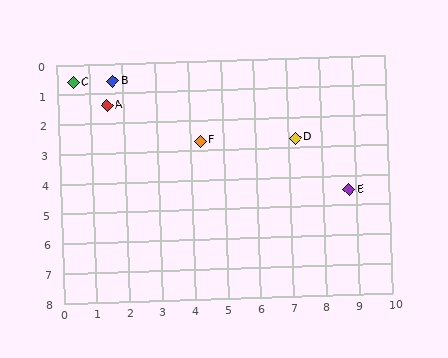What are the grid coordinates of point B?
Point B is at approximately (1.7, 0.6).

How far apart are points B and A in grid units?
Points B and A are about 0.8 grid units apart.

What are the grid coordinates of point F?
Point F is at approximately (4.3, 2.7).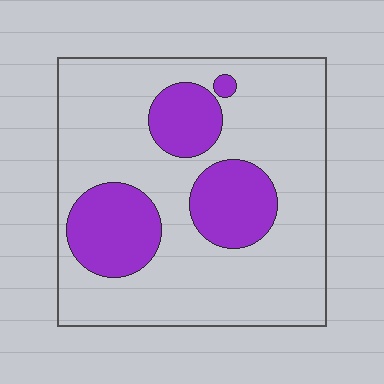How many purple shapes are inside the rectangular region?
4.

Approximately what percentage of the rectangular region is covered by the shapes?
Approximately 25%.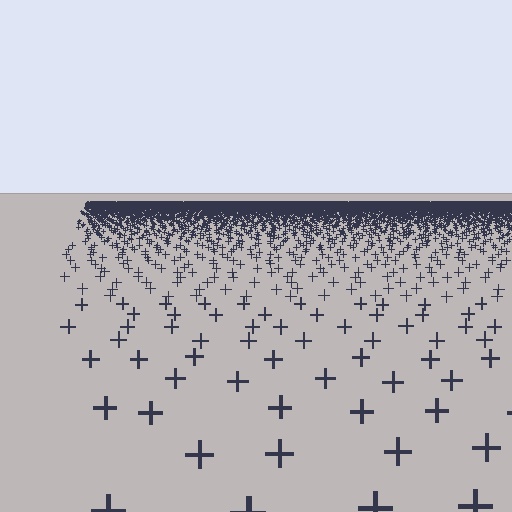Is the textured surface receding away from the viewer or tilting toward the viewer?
The surface is receding away from the viewer. Texture elements get smaller and denser toward the top.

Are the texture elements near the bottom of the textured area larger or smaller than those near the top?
Larger. Near the bottom, elements are closer to the viewer and appear at a bigger on-screen size.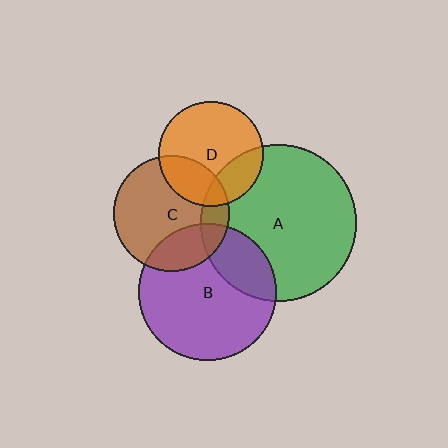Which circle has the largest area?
Circle A (green).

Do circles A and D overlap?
Yes.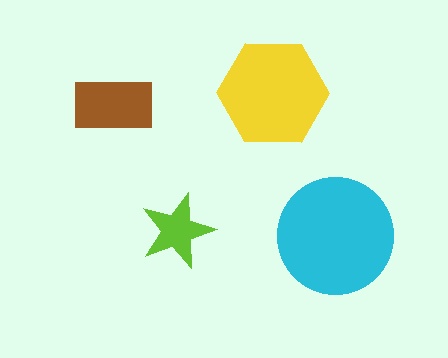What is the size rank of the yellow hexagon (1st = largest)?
2nd.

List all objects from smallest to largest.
The lime star, the brown rectangle, the yellow hexagon, the cyan circle.